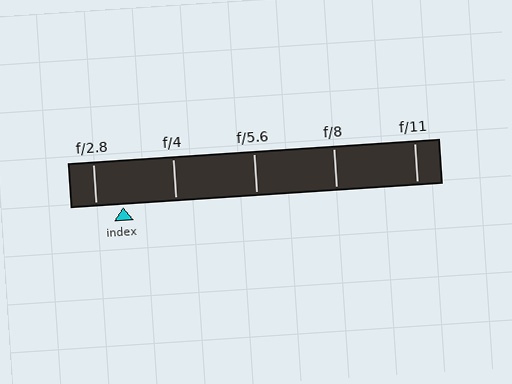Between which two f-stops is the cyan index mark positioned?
The index mark is between f/2.8 and f/4.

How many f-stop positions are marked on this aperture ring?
There are 5 f-stop positions marked.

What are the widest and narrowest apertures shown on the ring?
The widest aperture shown is f/2.8 and the narrowest is f/11.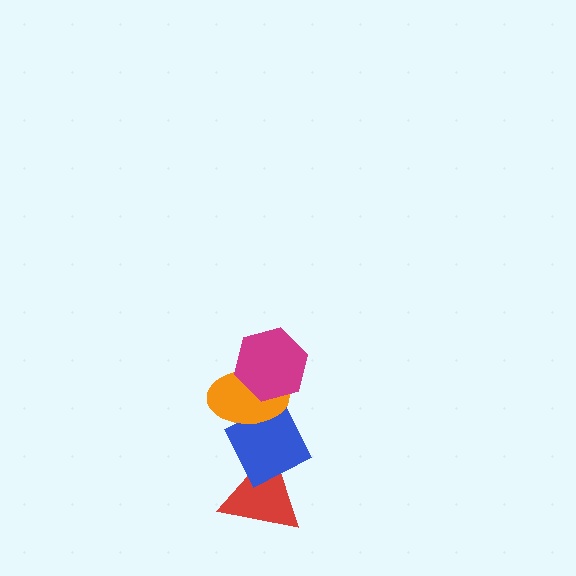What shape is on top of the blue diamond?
The orange ellipse is on top of the blue diamond.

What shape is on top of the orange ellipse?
The magenta hexagon is on top of the orange ellipse.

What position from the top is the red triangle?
The red triangle is 4th from the top.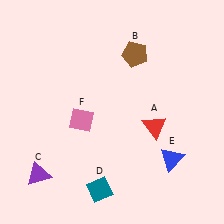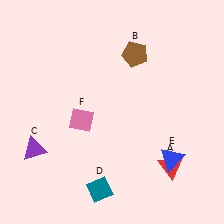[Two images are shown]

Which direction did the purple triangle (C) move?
The purple triangle (C) moved up.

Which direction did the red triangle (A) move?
The red triangle (A) moved down.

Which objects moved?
The objects that moved are: the red triangle (A), the purple triangle (C).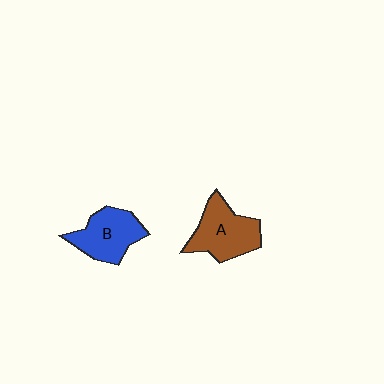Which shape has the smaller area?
Shape B (blue).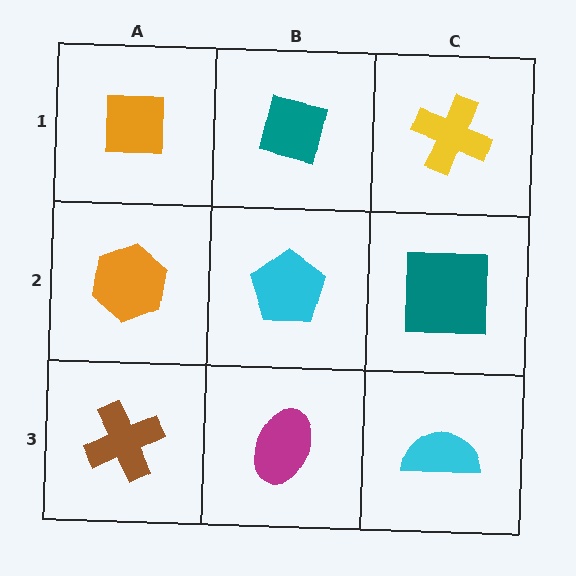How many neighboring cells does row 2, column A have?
3.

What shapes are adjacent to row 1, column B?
A cyan pentagon (row 2, column B), an orange square (row 1, column A), a yellow cross (row 1, column C).